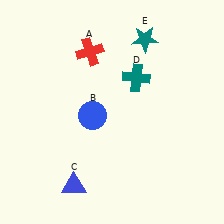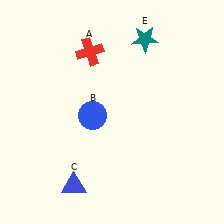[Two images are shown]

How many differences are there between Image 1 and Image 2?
There is 1 difference between the two images.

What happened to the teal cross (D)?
The teal cross (D) was removed in Image 2. It was in the top-right area of Image 1.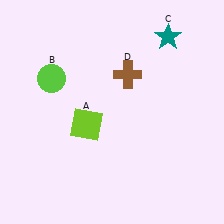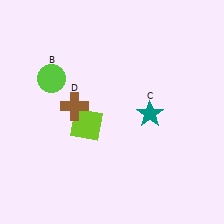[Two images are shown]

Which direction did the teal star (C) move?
The teal star (C) moved down.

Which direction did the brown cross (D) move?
The brown cross (D) moved left.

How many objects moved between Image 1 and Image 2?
2 objects moved between the two images.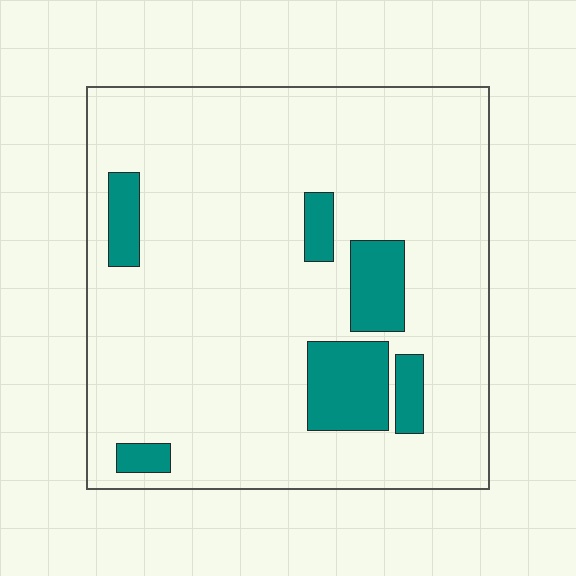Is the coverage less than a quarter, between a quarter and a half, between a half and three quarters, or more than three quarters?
Less than a quarter.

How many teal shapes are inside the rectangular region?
6.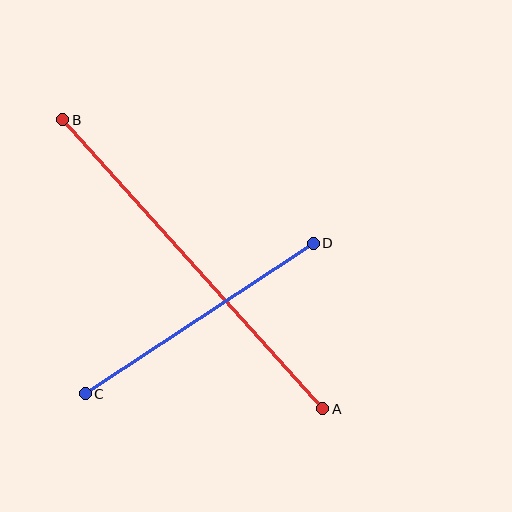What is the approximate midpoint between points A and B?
The midpoint is at approximately (193, 264) pixels.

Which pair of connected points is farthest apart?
Points A and B are farthest apart.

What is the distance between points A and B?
The distance is approximately 389 pixels.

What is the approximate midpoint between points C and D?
The midpoint is at approximately (199, 318) pixels.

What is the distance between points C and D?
The distance is approximately 273 pixels.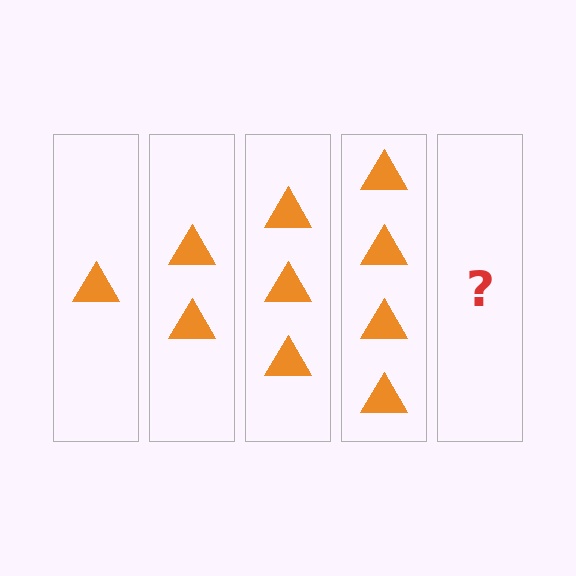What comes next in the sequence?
The next element should be 5 triangles.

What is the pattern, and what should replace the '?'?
The pattern is that each step adds one more triangle. The '?' should be 5 triangles.